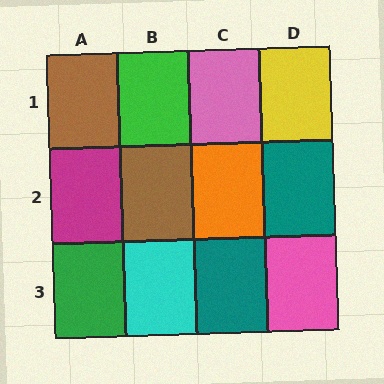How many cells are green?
2 cells are green.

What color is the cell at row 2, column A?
Magenta.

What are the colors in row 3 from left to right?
Green, cyan, teal, pink.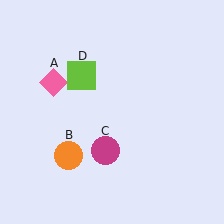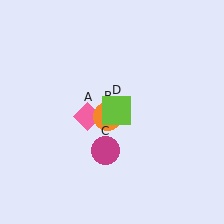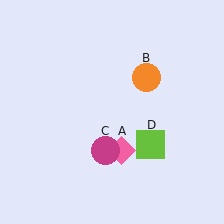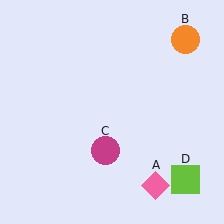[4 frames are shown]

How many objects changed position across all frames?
3 objects changed position: pink diamond (object A), orange circle (object B), lime square (object D).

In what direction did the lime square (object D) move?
The lime square (object D) moved down and to the right.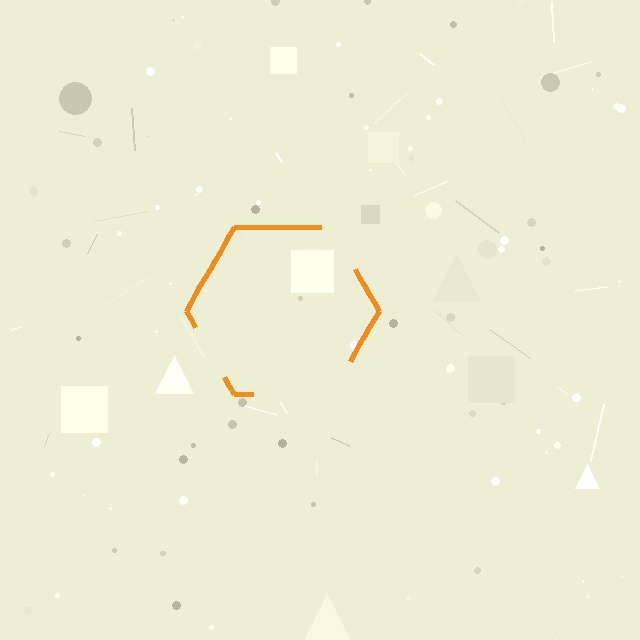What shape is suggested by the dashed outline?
The dashed outline suggests a hexagon.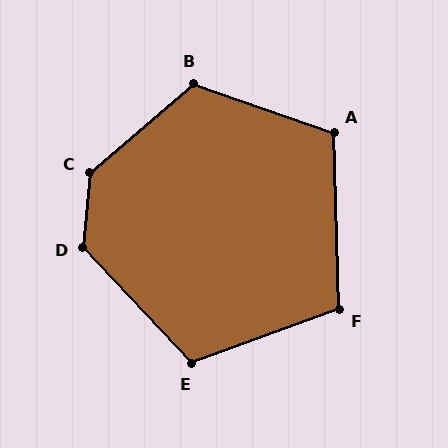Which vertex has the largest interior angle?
C, at approximately 136 degrees.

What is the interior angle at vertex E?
Approximately 113 degrees (obtuse).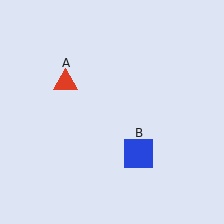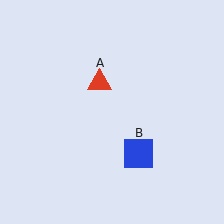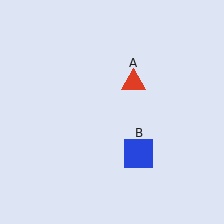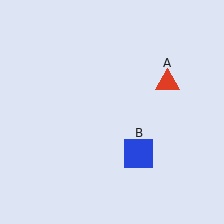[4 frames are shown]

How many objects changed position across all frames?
1 object changed position: red triangle (object A).